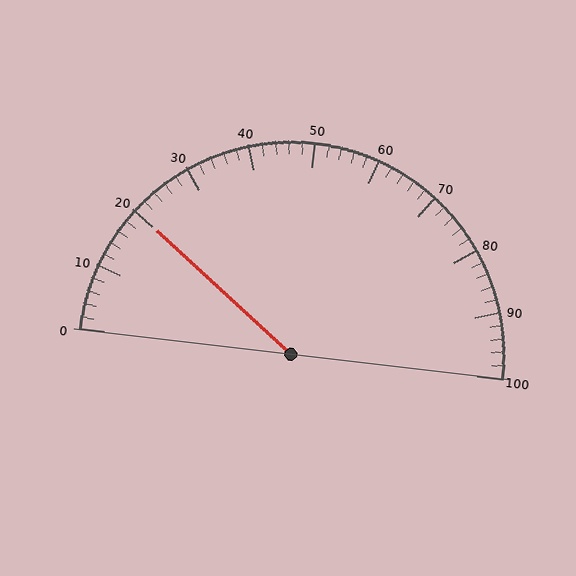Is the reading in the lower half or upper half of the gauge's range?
The reading is in the lower half of the range (0 to 100).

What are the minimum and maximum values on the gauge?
The gauge ranges from 0 to 100.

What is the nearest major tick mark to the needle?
The nearest major tick mark is 20.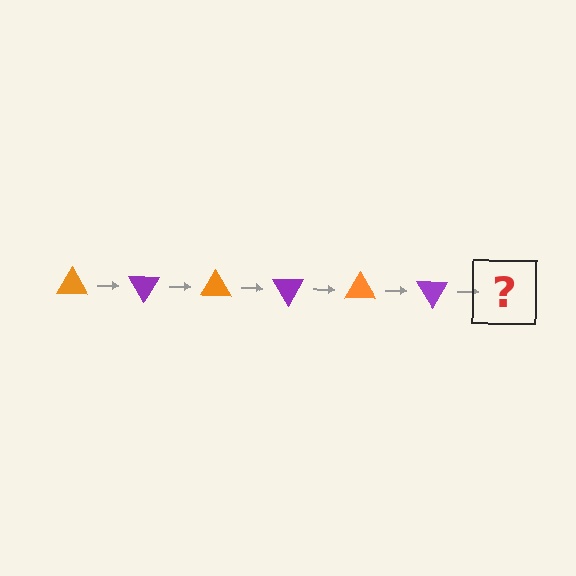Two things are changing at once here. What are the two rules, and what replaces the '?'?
The two rules are that it rotates 60 degrees each step and the color cycles through orange and purple. The '?' should be an orange triangle, rotated 360 degrees from the start.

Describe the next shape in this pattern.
It should be an orange triangle, rotated 360 degrees from the start.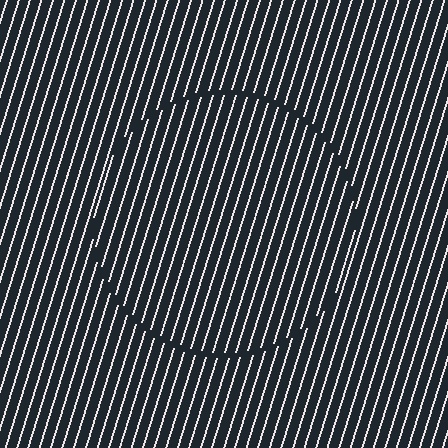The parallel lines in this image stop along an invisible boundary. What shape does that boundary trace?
An illusory circle. The interior of the shape contains the same grating, shifted by half a period — the contour is defined by the phase discontinuity where line-ends from the inner and outer gratings abut.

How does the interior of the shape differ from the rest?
The interior of the shape contains the same grating, shifted by half a period — the contour is defined by the phase discontinuity where line-ends from the inner and outer gratings abut.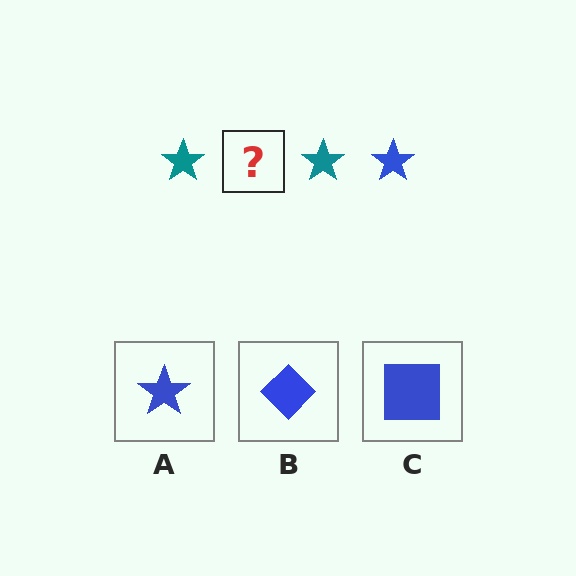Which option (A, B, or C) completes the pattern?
A.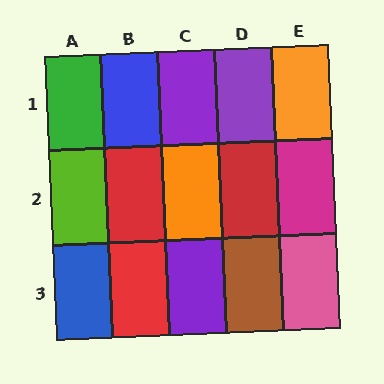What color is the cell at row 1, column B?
Blue.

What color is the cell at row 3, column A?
Blue.